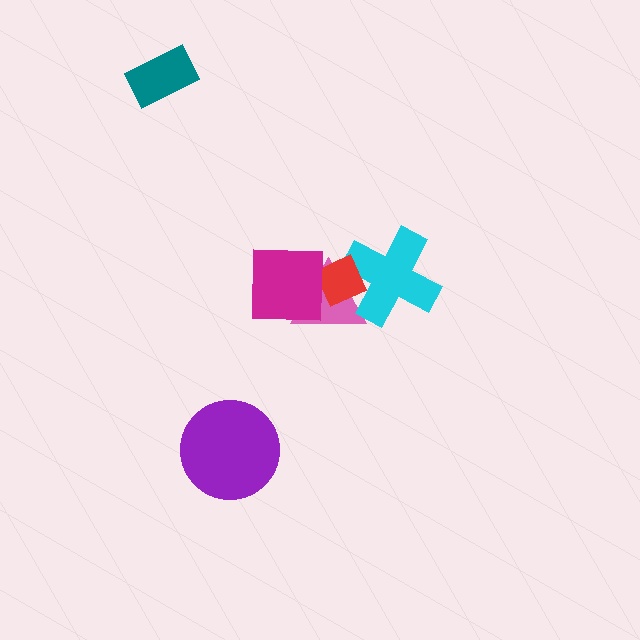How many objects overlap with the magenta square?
2 objects overlap with the magenta square.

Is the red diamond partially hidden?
Yes, it is partially covered by another shape.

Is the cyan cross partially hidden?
Yes, it is partially covered by another shape.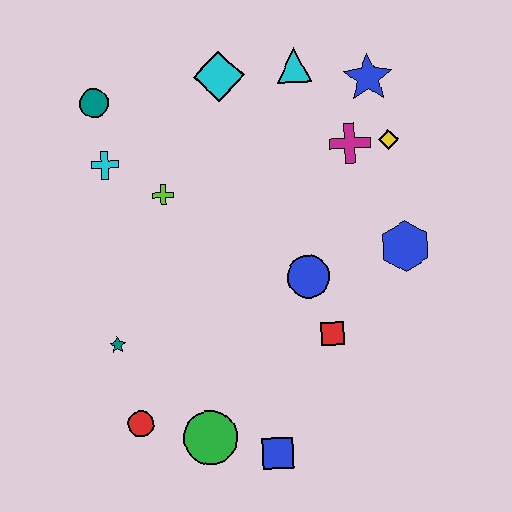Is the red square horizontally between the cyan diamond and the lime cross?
No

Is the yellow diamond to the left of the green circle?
No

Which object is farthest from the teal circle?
The blue square is farthest from the teal circle.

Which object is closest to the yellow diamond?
The magenta cross is closest to the yellow diamond.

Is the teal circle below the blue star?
Yes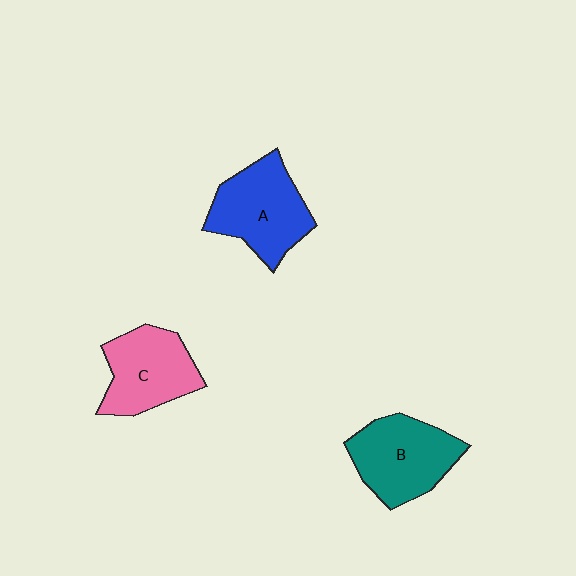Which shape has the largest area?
Shape A (blue).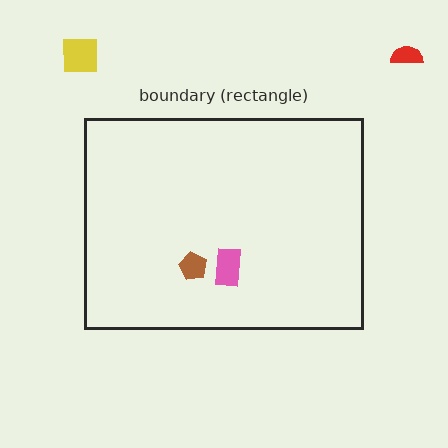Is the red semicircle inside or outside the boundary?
Outside.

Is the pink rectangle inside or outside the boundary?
Inside.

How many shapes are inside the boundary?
2 inside, 2 outside.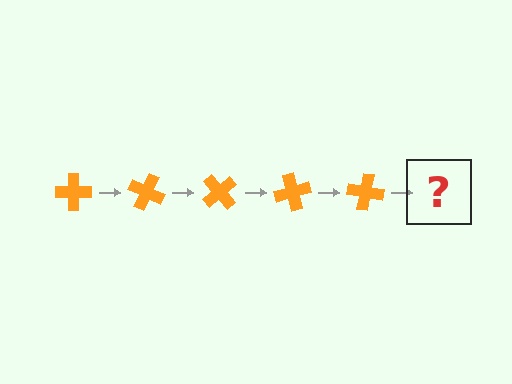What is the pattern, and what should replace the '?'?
The pattern is that the cross rotates 25 degrees each step. The '?' should be an orange cross rotated 125 degrees.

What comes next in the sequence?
The next element should be an orange cross rotated 125 degrees.